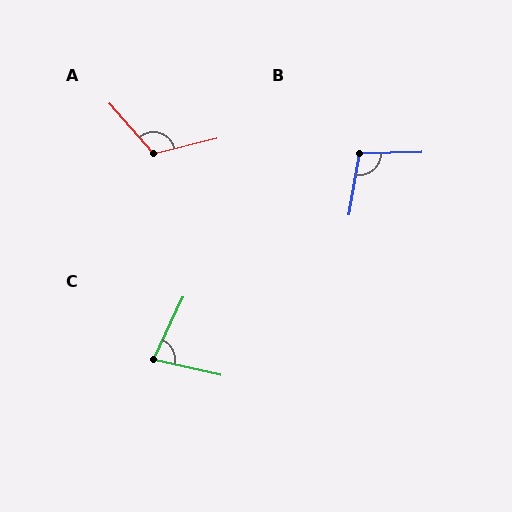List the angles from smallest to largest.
C (78°), B (101°), A (118°).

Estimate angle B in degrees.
Approximately 101 degrees.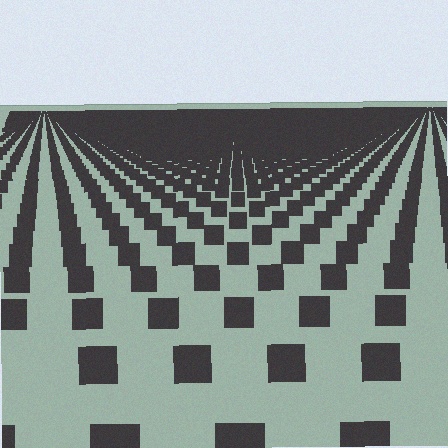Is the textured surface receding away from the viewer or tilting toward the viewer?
The surface is receding away from the viewer. Texture elements get smaller and denser toward the top.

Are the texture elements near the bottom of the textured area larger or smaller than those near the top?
Larger. Near the bottom, elements are closer to the viewer and appear at a bigger on-screen size.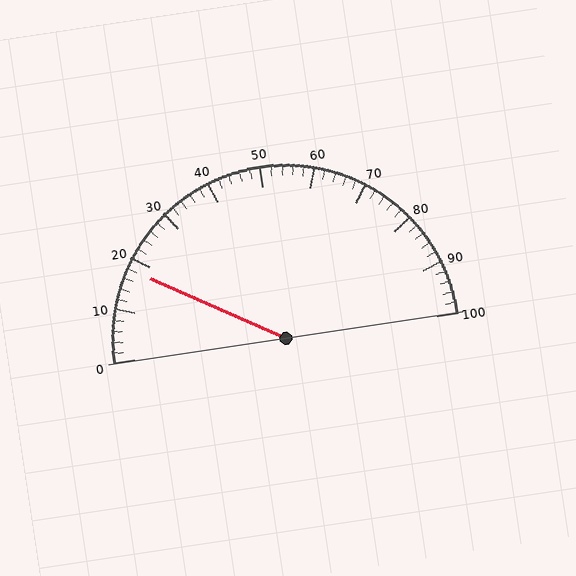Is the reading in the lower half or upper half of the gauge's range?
The reading is in the lower half of the range (0 to 100).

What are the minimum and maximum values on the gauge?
The gauge ranges from 0 to 100.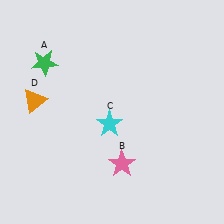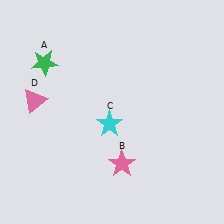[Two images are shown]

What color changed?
The triangle (D) changed from orange in Image 1 to pink in Image 2.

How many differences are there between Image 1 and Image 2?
There is 1 difference between the two images.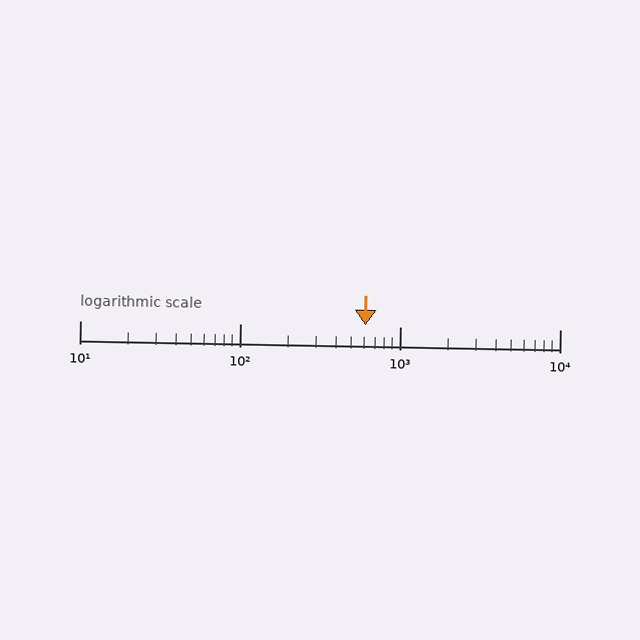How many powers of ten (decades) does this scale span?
The scale spans 3 decades, from 10 to 10000.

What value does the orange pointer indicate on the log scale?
The pointer indicates approximately 610.